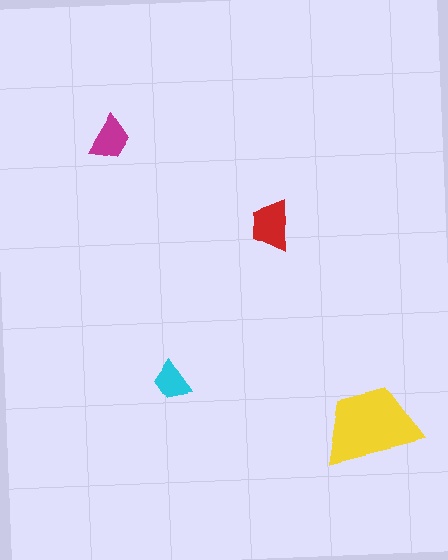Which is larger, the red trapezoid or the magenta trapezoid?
The red one.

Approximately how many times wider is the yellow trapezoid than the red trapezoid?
About 2 times wider.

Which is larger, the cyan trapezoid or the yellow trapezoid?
The yellow one.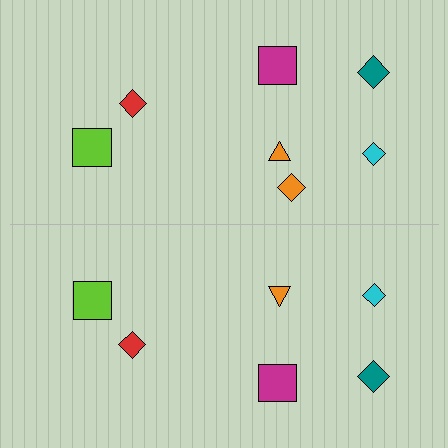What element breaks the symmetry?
A orange diamond is missing from the bottom side.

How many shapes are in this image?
There are 13 shapes in this image.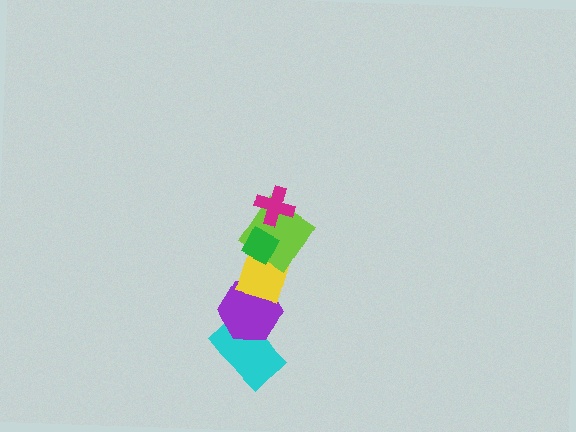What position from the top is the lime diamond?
The lime diamond is 3rd from the top.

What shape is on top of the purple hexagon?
The yellow diamond is on top of the purple hexagon.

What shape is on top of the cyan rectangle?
The purple hexagon is on top of the cyan rectangle.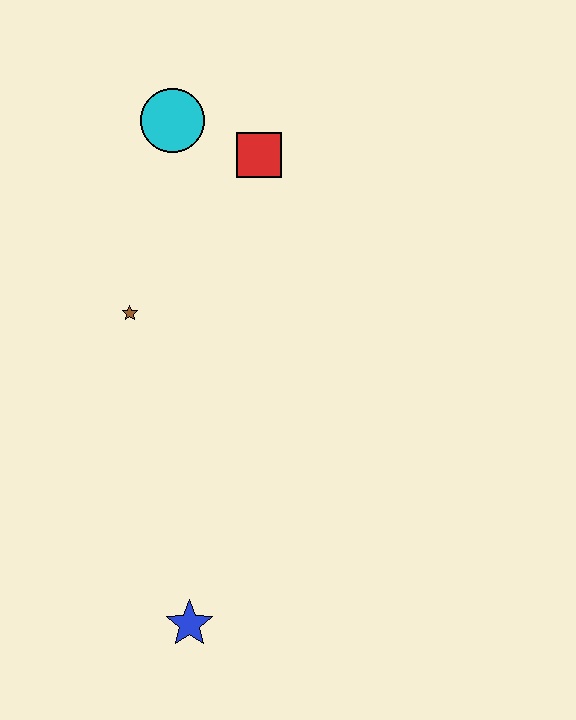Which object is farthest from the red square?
The blue star is farthest from the red square.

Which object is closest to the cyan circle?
The red square is closest to the cyan circle.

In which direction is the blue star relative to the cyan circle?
The blue star is below the cyan circle.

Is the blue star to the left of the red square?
Yes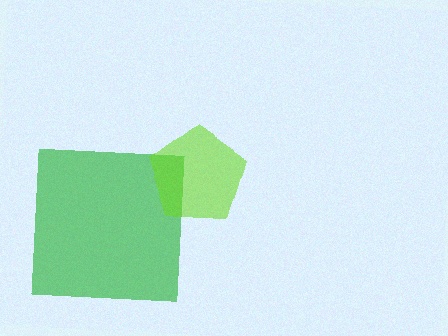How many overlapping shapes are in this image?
There are 2 overlapping shapes in the image.